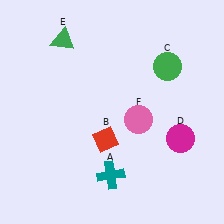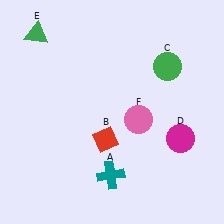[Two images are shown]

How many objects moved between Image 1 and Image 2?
1 object moved between the two images.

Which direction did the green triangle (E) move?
The green triangle (E) moved left.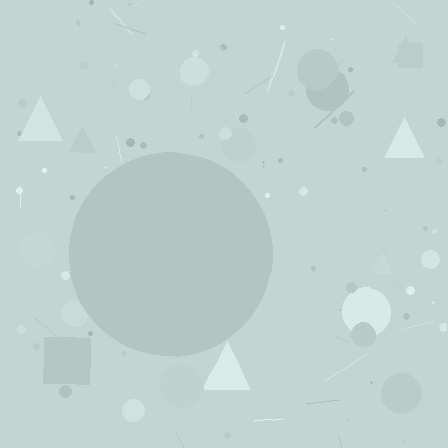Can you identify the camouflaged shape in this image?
The camouflaged shape is a circle.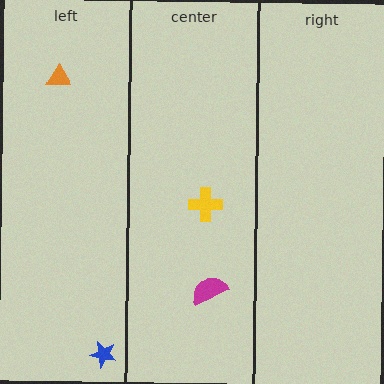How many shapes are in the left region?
2.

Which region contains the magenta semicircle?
The center region.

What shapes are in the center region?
The magenta semicircle, the yellow cross.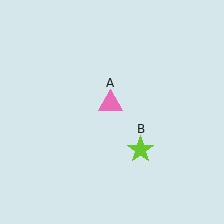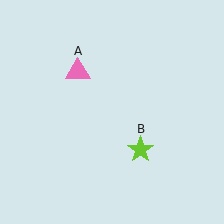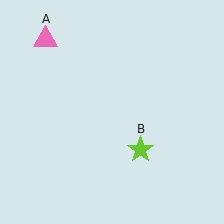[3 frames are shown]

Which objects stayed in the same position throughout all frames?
Lime star (object B) remained stationary.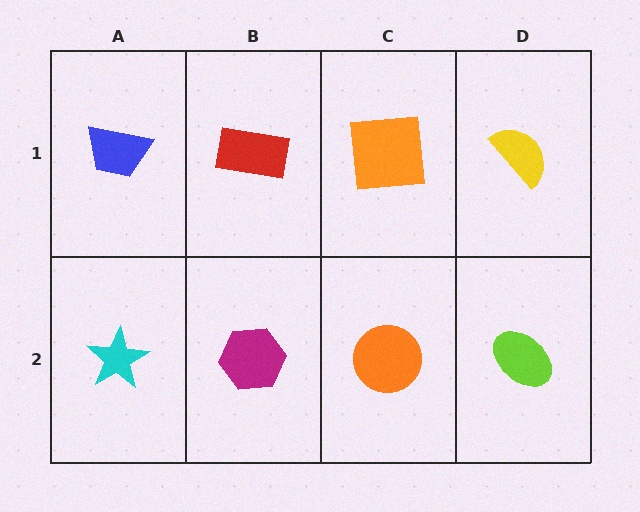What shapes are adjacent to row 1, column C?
An orange circle (row 2, column C), a red rectangle (row 1, column B), a yellow semicircle (row 1, column D).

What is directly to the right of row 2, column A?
A magenta hexagon.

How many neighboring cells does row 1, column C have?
3.